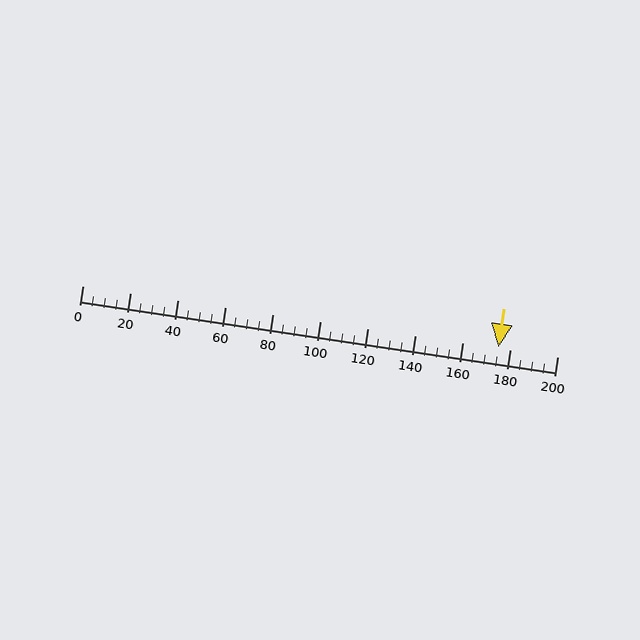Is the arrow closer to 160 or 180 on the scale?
The arrow is closer to 180.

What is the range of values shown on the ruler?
The ruler shows values from 0 to 200.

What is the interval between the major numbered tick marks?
The major tick marks are spaced 20 units apart.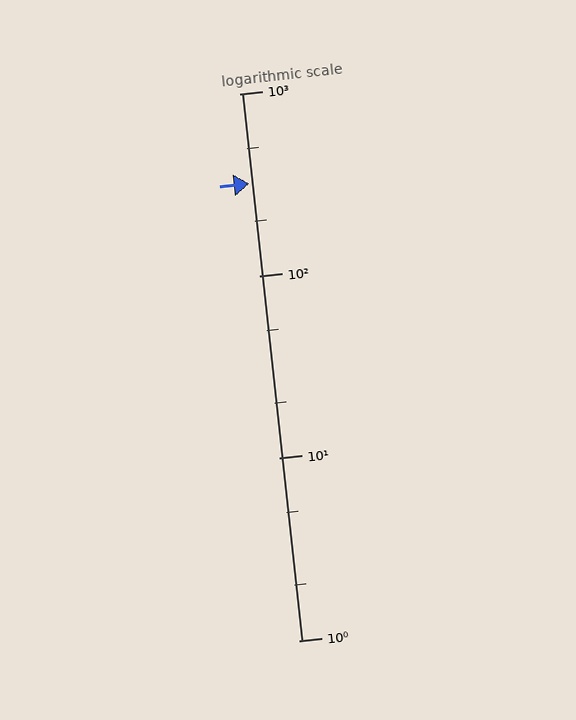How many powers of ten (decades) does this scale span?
The scale spans 3 decades, from 1 to 1000.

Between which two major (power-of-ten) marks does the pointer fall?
The pointer is between 100 and 1000.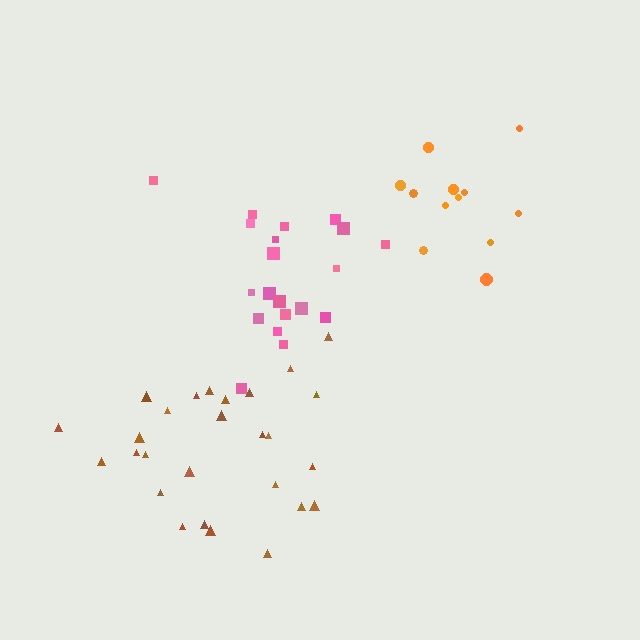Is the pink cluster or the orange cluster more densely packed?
Pink.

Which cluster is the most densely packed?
Pink.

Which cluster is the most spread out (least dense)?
Orange.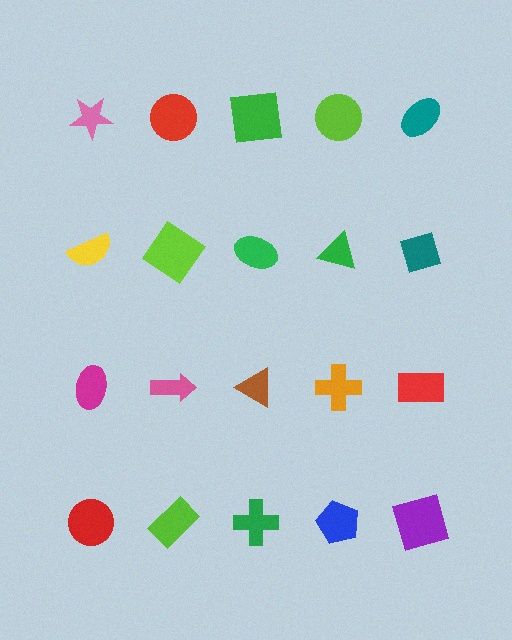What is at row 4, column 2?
A lime rectangle.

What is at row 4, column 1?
A red circle.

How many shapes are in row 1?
5 shapes.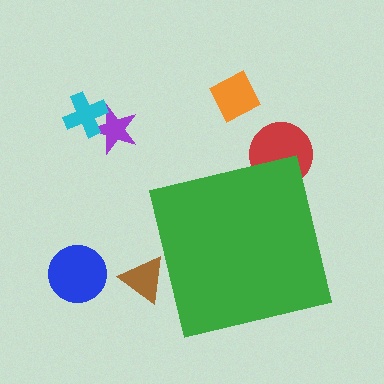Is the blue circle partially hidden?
No, the blue circle is fully visible.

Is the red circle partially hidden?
Yes, the red circle is partially hidden behind the green square.